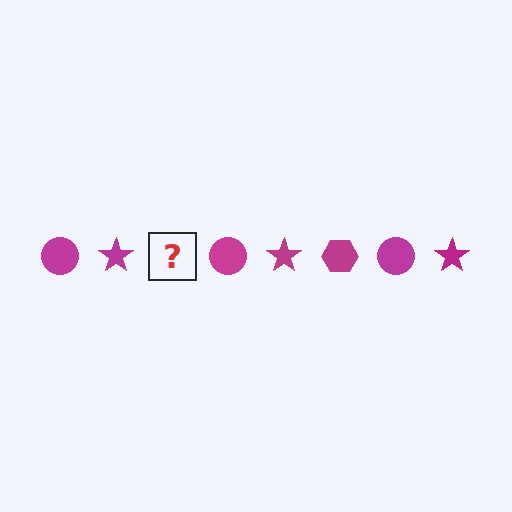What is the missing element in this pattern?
The missing element is a magenta hexagon.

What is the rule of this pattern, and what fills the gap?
The rule is that the pattern cycles through circle, star, hexagon shapes in magenta. The gap should be filled with a magenta hexagon.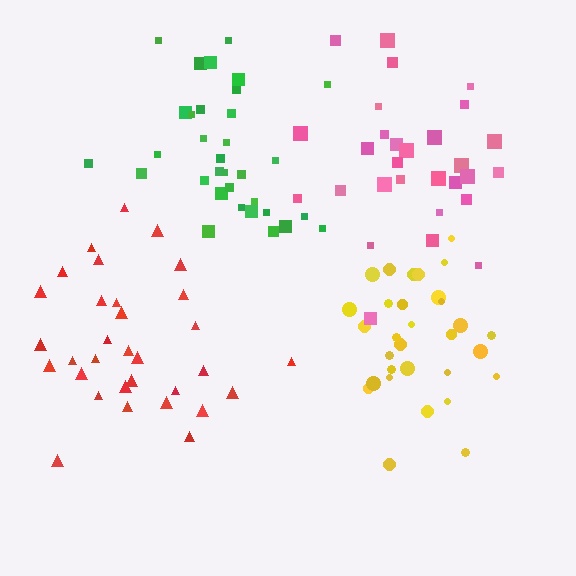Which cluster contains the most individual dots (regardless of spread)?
Green (33).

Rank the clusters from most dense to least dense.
yellow, green, red, pink.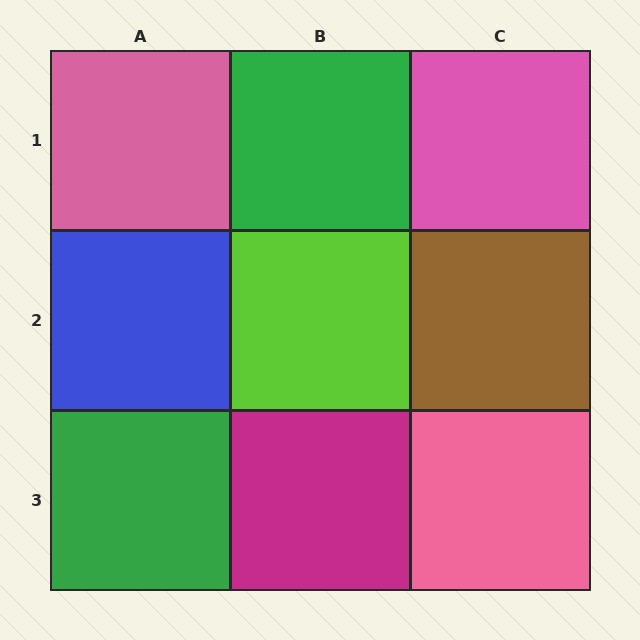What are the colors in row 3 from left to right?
Green, magenta, pink.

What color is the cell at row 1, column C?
Pink.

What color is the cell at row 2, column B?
Lime.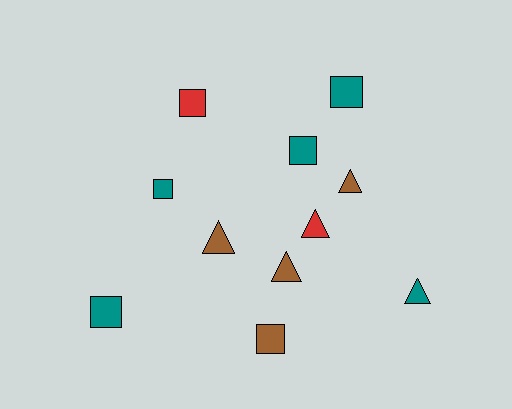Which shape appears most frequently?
Square, with 6 objects.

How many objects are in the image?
There are 11 objects.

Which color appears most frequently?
Teal, with 5 objects.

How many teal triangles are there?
There is 1 teal triangle.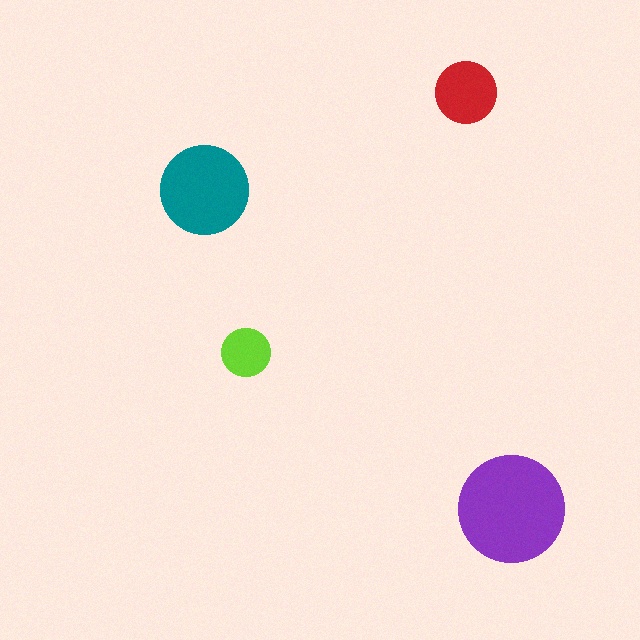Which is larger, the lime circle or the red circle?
The red one.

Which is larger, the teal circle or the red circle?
The teal one.